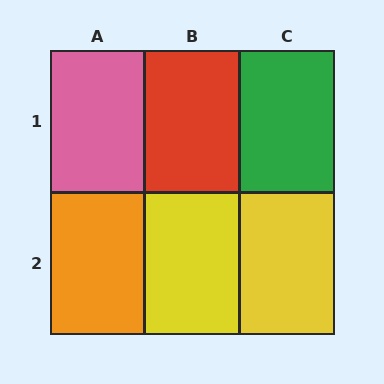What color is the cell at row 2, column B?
Yellow.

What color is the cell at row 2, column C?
Yellow.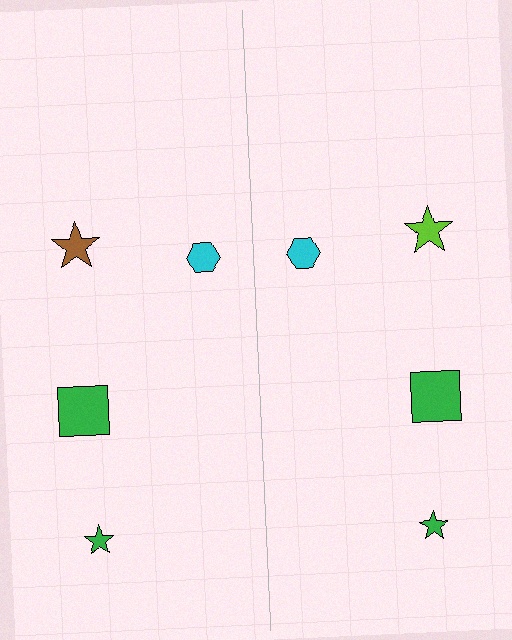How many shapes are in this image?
There are 8 shapes in this image.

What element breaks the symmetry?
The lime star on the right side breaks the symmetry — its mirror counterpart is brown.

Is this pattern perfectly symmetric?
No, the pattern is not perfectly symmetric. The lime star on the right side breaks the symmetry — its mirror counterpart is brown.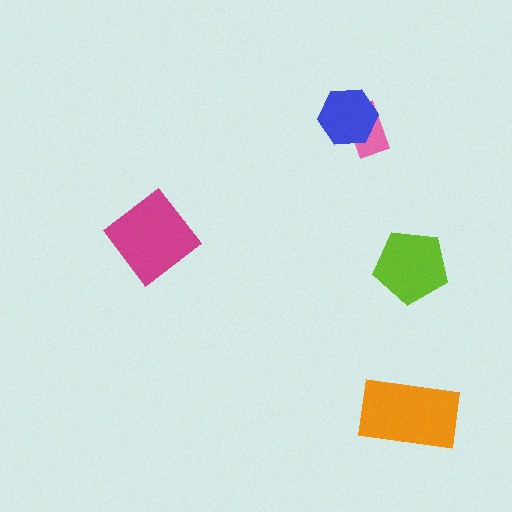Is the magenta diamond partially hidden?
No, no other shape covers it.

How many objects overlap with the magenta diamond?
0 objects overlap with the magenta diamond.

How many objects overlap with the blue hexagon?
1 object overlaps with the blue hexagon.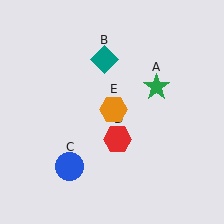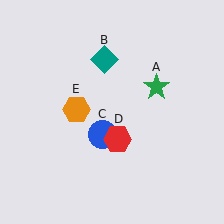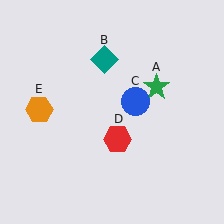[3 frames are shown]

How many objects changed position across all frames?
2 objects changed position: blue circle (object C), orange hexagon (object E).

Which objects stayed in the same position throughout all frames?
Green star (object A) and teal diamond (object B) and red hexagon (object D) remained stationary.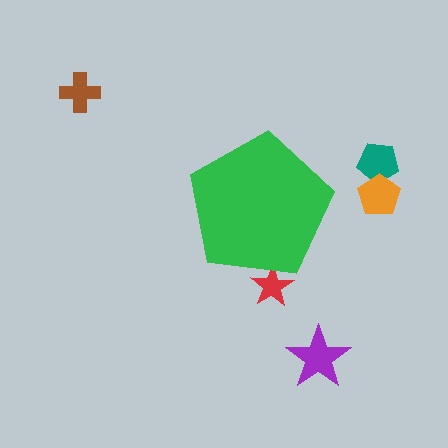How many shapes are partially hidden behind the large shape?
1 shape is partially hidden.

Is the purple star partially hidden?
No, the purple star is fully visible.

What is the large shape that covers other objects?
A green pentagon.